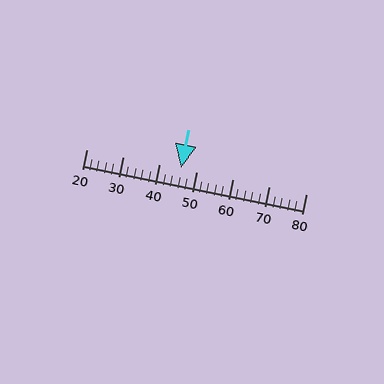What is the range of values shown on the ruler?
The ruler shows values from 20 to 80.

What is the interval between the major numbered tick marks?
The major tick marks are spaced 10 units apart.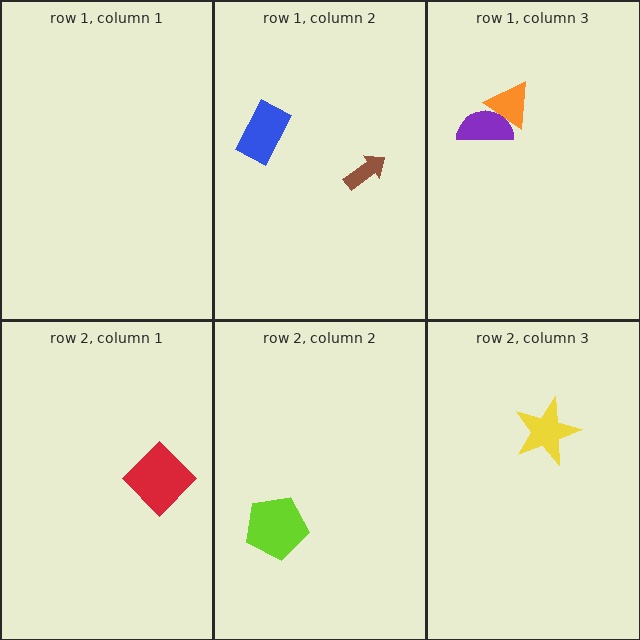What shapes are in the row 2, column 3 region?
The yellow star.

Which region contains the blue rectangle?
The row 1, column 2 region.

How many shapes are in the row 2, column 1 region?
1.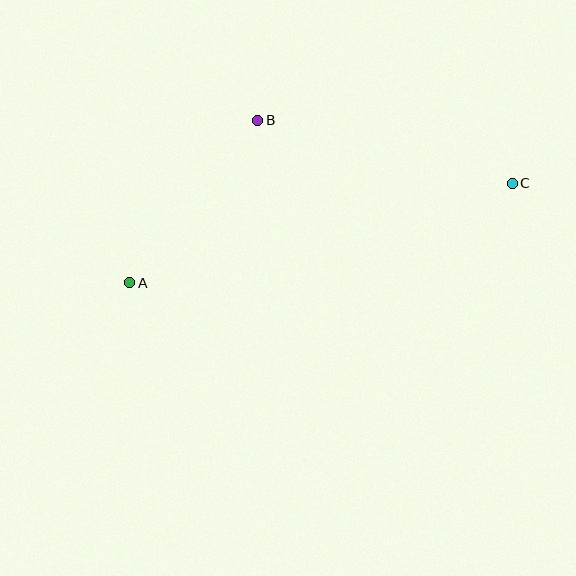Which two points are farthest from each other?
Points A and C are farthest from each other.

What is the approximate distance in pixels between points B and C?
The distance between B and C is approximately 262 pixels.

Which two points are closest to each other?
Points A and B are closest to each other.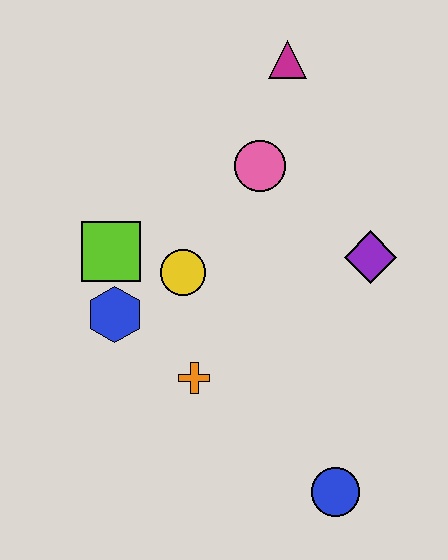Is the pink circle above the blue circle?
Yes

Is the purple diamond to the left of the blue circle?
No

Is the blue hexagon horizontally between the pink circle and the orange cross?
No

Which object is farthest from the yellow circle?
The blue circle is farthest from the yellow circle.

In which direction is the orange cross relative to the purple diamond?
The orange cross is to the left of the purple diamond.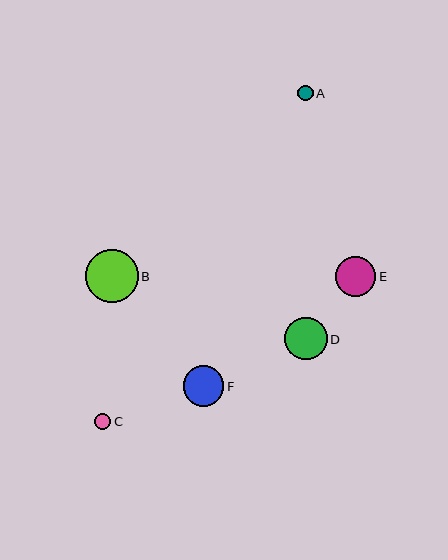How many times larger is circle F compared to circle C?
Circle F is approximately 2.5 times the size of circle C.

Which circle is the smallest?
Circle A is the smallest with a size of approximately 16 pixels.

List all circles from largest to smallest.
From largest to smallest: B, D, F, E, C, A.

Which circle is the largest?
Circle B is the largest with a size of approximately 53 pixels.